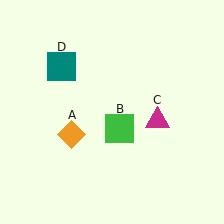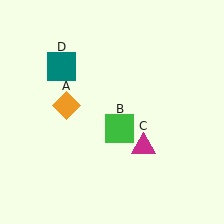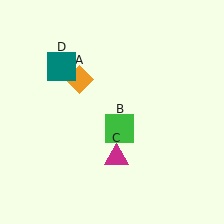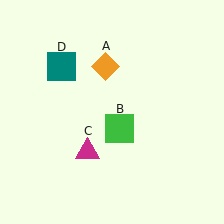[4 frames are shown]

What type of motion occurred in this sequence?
The orange diamond (object A), magenta triangle (object C) rotated clockwise around the center of the scene.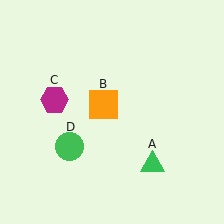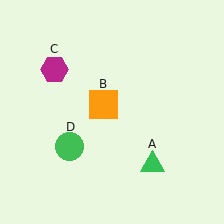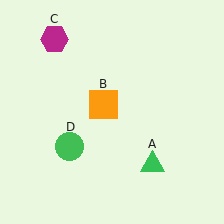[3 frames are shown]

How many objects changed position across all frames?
1 object changed position: magenta hexagon (object C).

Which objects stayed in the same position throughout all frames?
Green triangle (object A) and orange square (object B) and green circle (object D) remained stationary.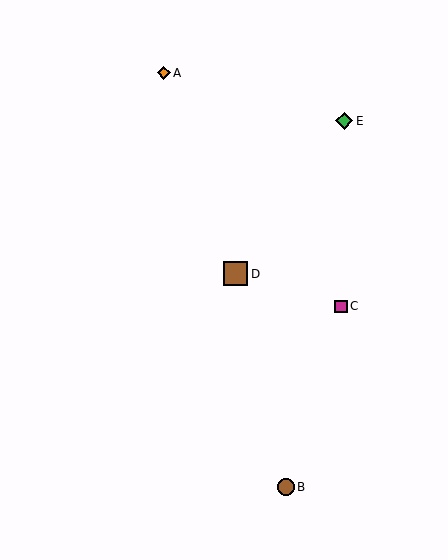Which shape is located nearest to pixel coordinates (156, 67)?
The orange diamond (labeled A) at (164, 73) is nearest to that location.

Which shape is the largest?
The brown square (labeled D) is the largest.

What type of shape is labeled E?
Shape E is a green diamond.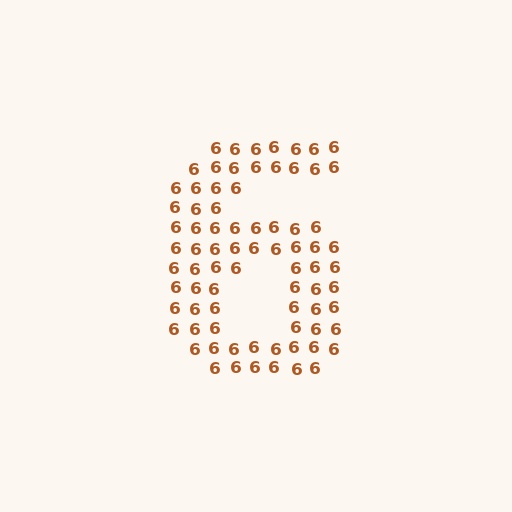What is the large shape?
The large shape is the digit 6.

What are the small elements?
The small elements are digit 6's.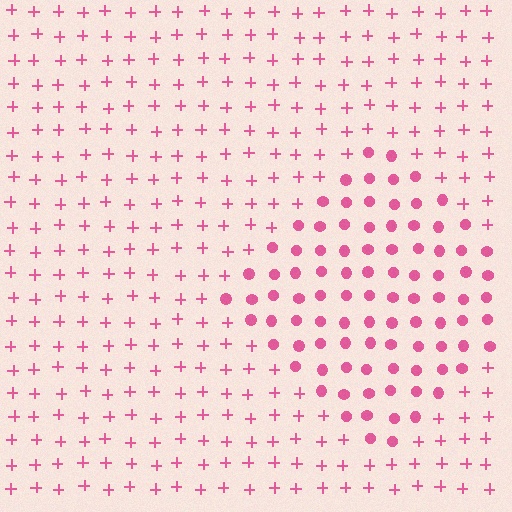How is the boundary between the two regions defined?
The boundary is defined by a change in element shape: circles inside vs. plus signs outside. All elements share the same color and spacing.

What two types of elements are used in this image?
The image uses circles inside the diamond region and plus signs outside it.